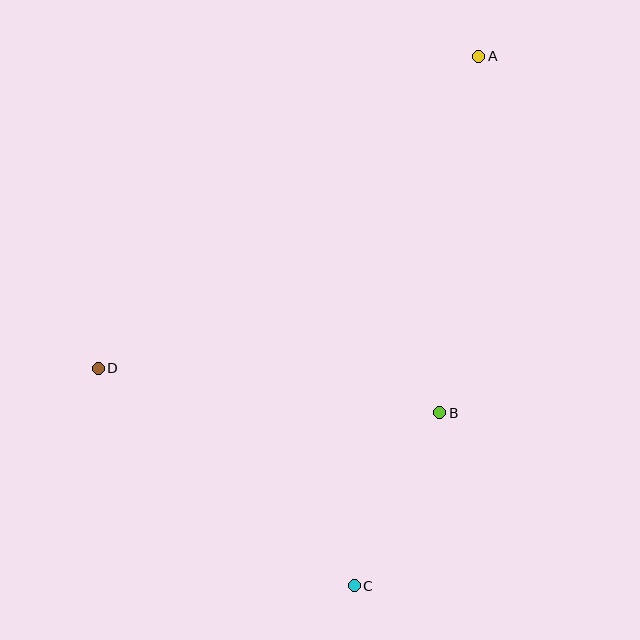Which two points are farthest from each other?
Points A and C are farthest from each other.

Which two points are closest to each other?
Points B and C are closest to each other.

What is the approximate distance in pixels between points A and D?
The distance between A and D is approximately 492 pixels.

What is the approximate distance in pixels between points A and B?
The distance between A and B is approximately 359 pixels.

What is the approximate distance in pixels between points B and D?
The distance between B and D is approximately 344 pixels.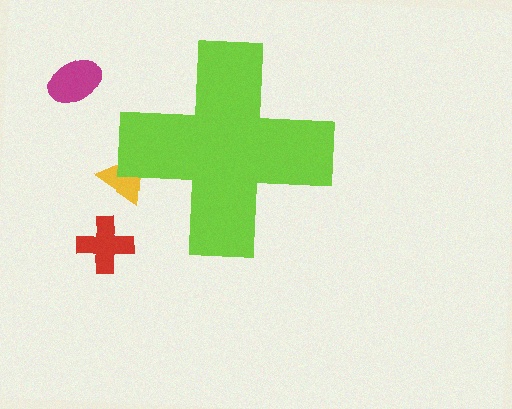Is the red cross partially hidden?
No, the red cross is fully visible.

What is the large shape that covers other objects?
A lime cross.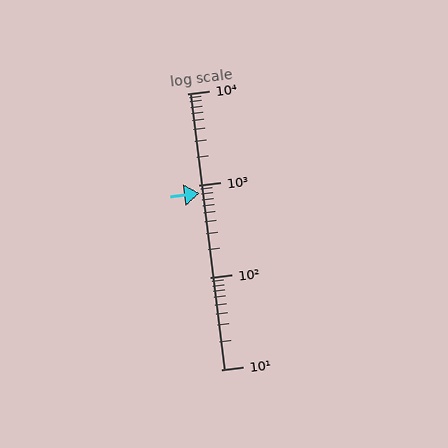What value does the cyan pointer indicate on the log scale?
The pointer indicates approximately 820.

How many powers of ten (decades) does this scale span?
The scale spans 3 decades, from 10 to 10000.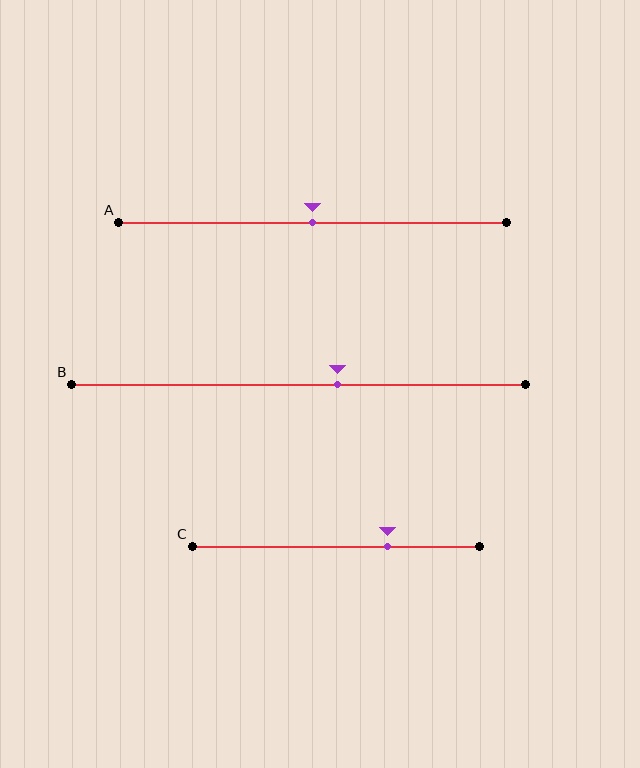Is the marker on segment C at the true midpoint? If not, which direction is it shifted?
No, the marker on segment C is shifted to the right by about 18% of the segment length.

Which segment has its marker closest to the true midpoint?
Segment A has its marker closest to the true midpoint.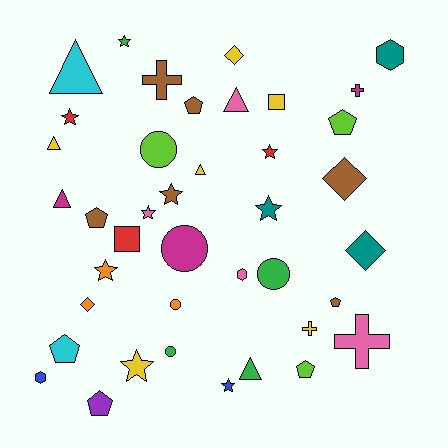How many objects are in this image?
There are 40 objects.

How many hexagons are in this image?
There are 3 hexagons.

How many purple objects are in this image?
There is 1 purple object.